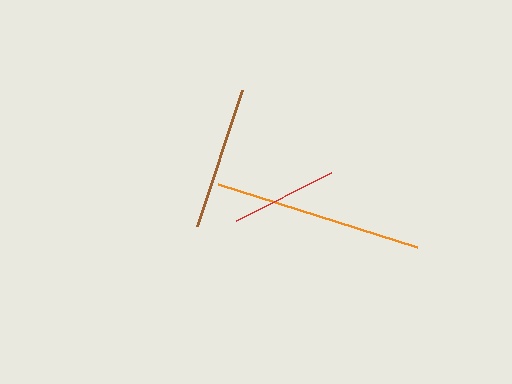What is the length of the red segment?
The red segment is approximately 107 pixels long.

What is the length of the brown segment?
The brown segment is approximately 143 pixels long.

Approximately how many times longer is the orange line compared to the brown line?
The orange line is approximately 1.5 times the length of the brown line.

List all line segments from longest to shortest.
From longest to shortest: orange, brown, red.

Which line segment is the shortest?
The red line is the shortest at approximately 107 pixels.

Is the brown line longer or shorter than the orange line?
The orange line is longer than the brown line.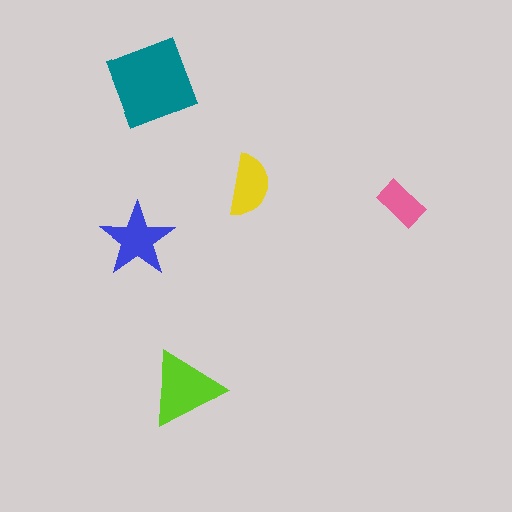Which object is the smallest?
The pink rectangle.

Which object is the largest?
The teal diamond.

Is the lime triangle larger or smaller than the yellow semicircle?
Larger.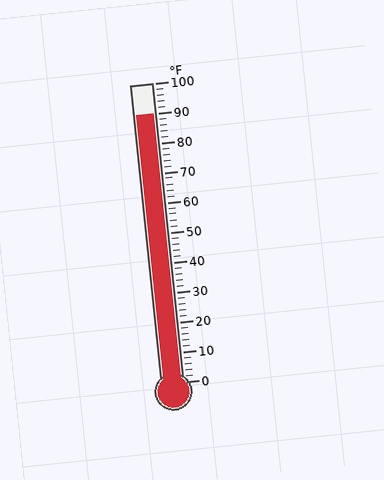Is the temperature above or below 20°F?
The temperature is above 20°F.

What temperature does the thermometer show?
The thermometer shows approximately 90°F.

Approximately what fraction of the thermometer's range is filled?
The thermometer is filled to approximately 90% of its range.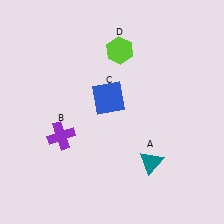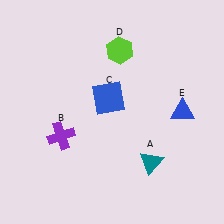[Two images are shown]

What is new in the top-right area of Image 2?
A blue triangle (E) was added in the top-right area of Image 2.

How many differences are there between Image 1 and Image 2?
There is 1 difference between the two images.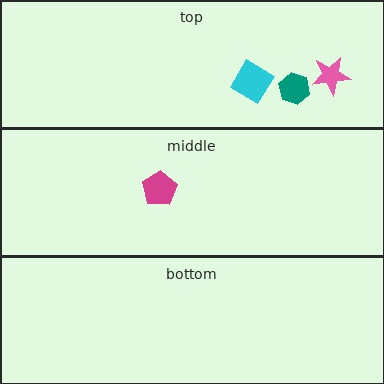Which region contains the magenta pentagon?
The middle region.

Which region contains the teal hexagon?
The top region.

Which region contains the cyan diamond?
The top region.